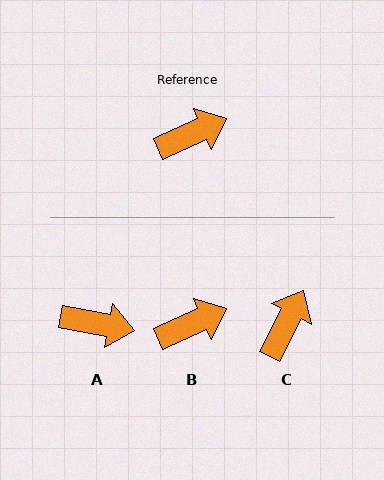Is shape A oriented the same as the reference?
No, it is off by about 35 degrees.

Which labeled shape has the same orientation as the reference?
B.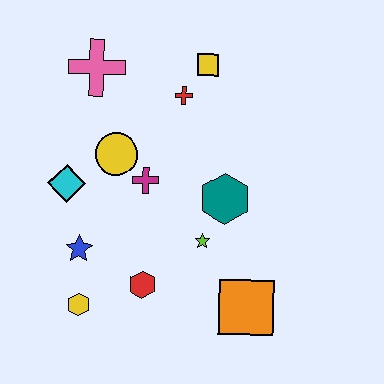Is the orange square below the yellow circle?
Yes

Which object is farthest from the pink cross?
The orange square is farthest from the pink cross.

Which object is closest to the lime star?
The teal hexagon is closest to the lime star.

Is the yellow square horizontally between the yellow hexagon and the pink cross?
No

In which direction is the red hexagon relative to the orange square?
The red hexagon is to the left of the orange square.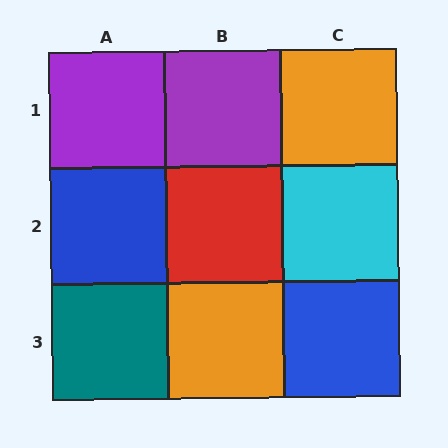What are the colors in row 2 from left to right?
Blue, red, cyan.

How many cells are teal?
1 cell is teal.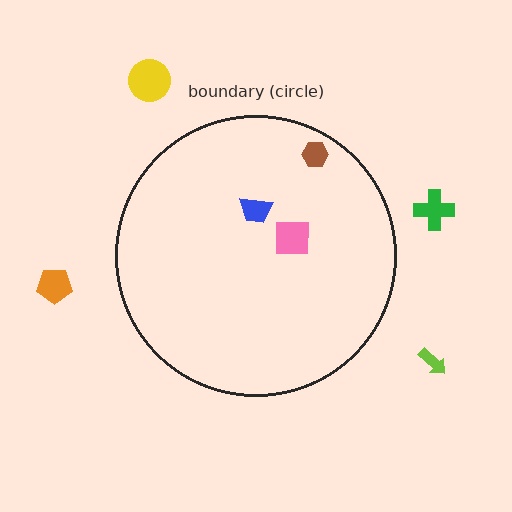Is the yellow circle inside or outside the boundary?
Outside.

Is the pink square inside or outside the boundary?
Inside.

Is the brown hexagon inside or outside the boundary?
Inside.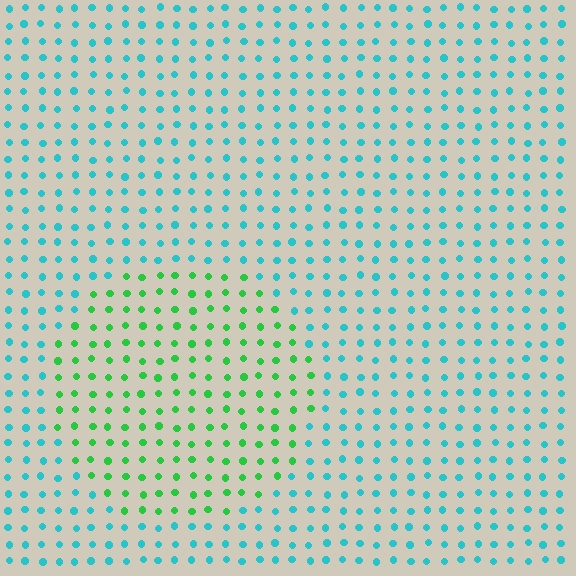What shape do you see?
I see a circle.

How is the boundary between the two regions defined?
The boundary is defined purely by a slight shift in hue (about 53 degrees). Spacing, size, and orientation are identical on both sides.